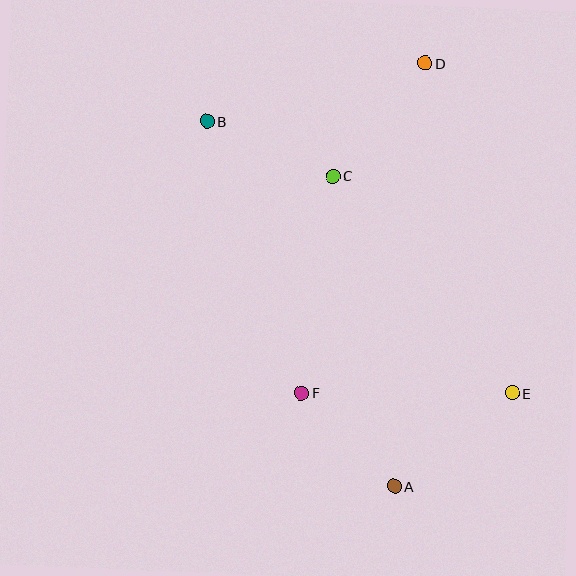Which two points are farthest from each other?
Points A and D are farthest from each other.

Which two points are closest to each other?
Points A and F are closest to each other.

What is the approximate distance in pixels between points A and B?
The distance between A and B is approximately 410 pixels.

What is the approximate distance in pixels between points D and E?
The distance between D and E is approximately 341 pixels.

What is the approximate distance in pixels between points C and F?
The distance between C and F is approximately 220 pixels.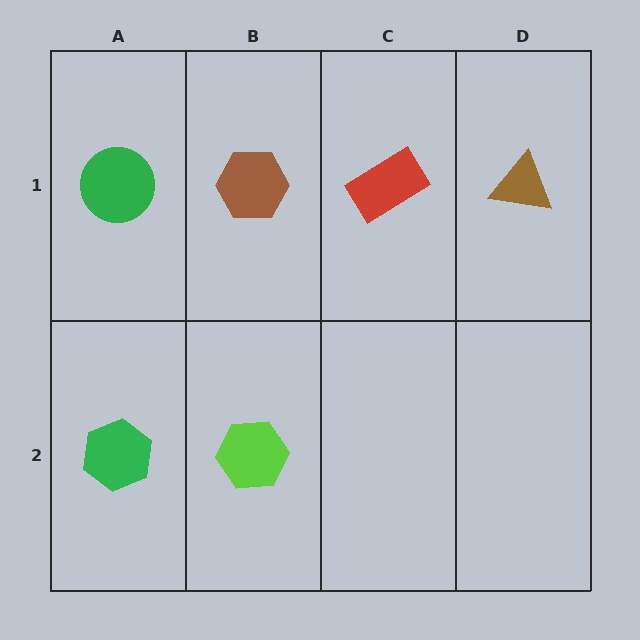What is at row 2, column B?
A lime hexagon.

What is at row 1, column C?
A red rectangle.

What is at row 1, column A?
A green circle.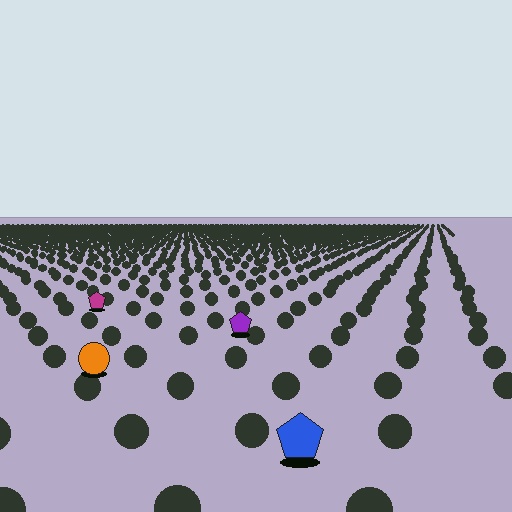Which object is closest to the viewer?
The blue pentagon is closest. The texture marks near it are larger and more spread out.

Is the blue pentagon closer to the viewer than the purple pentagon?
Yes. The blue pentagon is closer — you can tell from the texture gradient: the ground texture is coarser near it.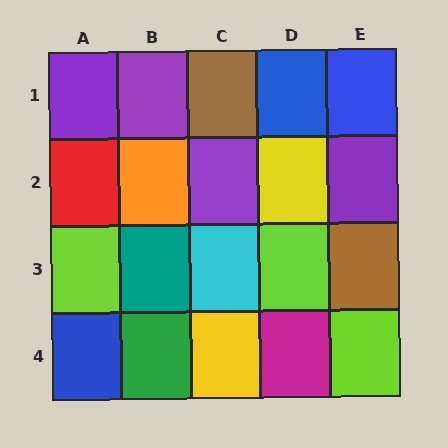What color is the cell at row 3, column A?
Lime.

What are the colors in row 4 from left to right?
Blue, green, yellow, magenta, lime.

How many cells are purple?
4 cells are purple.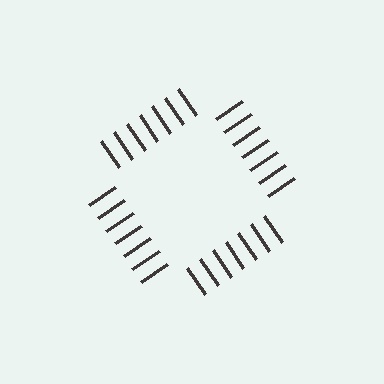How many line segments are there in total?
28 — 7 along each of the 4 edges.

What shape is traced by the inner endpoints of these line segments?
An illusory square — the line segments terminate on its edges but no continuous stroke is drawn.